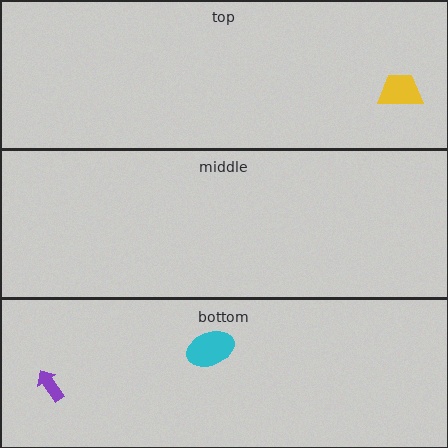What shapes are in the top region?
The yellow trapezoid.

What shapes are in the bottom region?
The cyan ellipse, the purple arrow.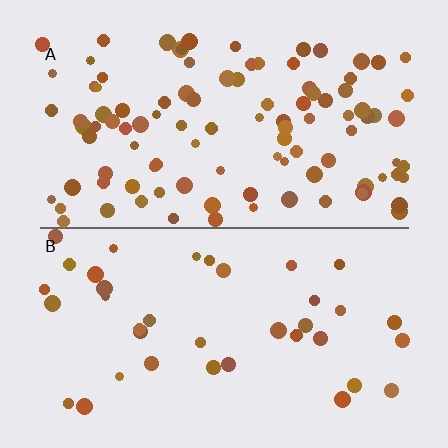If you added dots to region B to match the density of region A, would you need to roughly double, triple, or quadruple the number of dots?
Approximately triple.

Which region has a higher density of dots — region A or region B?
A (the top).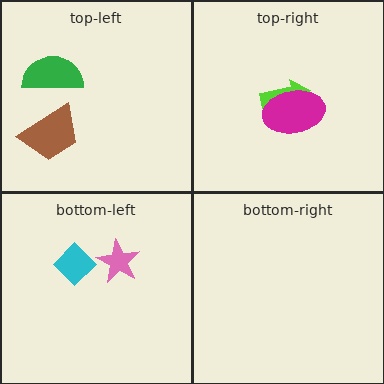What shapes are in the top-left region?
The brown trapezoid, the green semicircle.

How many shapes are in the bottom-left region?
2.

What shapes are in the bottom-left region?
The pink star, the cyan diamond.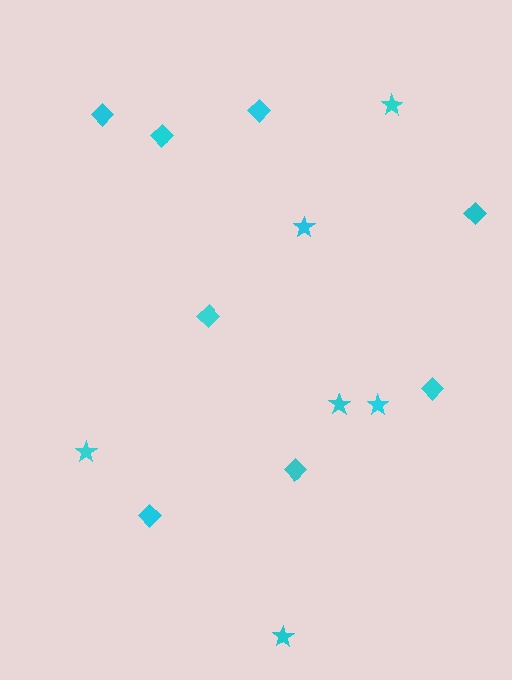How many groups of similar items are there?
There are 2 groups: one group of diamonds (8) and one group of stars (6).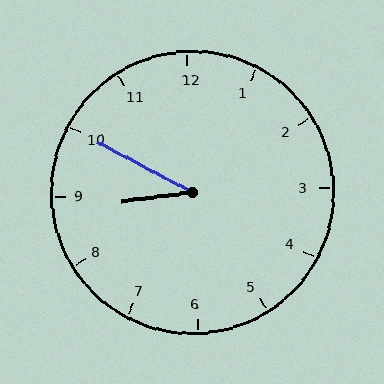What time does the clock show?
8:50.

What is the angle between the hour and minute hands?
Approximately 35 degrees.